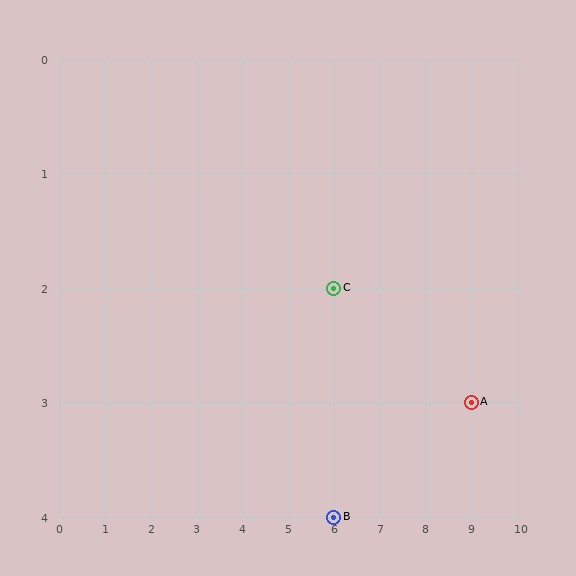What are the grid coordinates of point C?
Point C is at grid coordinates (6, 2).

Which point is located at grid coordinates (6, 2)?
Point C is at (6, 2).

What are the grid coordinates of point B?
Point B is at grid coordinates (6, 4).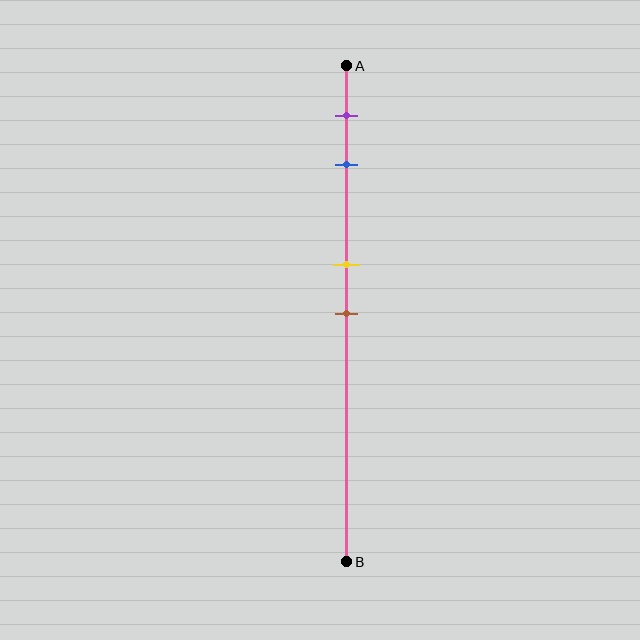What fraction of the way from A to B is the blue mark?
The blue mark is approximately 20% (0.2) of the way from A to B.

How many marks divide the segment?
There are 4 marks dividing the segment.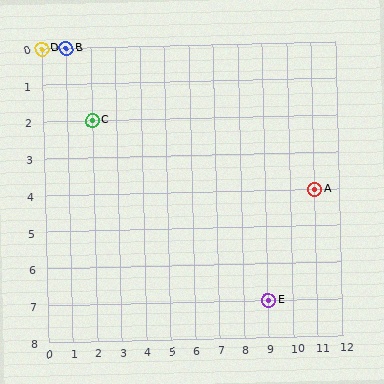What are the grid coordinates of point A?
Point A is at grid coordinates (11, 4).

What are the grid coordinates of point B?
Point B is at grid coordinates (1, 0).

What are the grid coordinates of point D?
Point D is at grid coordinates (0, 0).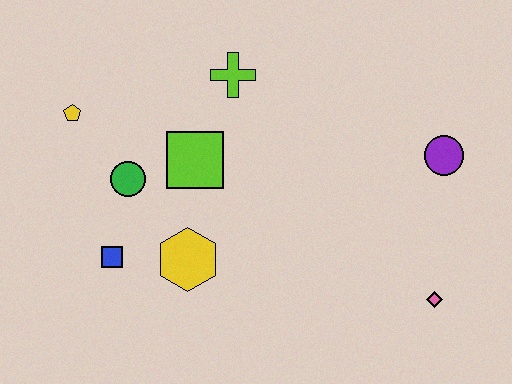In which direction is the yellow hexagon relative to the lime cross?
The yellow hexagon is below the lime cross.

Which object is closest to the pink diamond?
The purple circle is closest to the pink diamond.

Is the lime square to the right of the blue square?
Yes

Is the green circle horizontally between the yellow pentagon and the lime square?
Yes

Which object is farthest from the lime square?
The pink diamond is farthest from the lime square.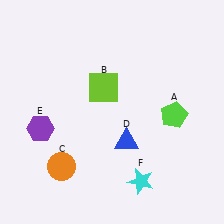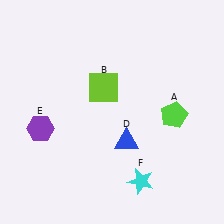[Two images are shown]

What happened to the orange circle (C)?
The orange circle (C) was removed in Image 2. It was in the bottom-left area of Image 1.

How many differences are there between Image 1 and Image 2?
There is 1 difference between the two images.